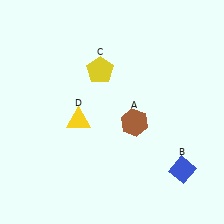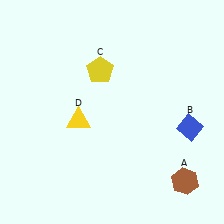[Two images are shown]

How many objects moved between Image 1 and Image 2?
2 objects moved between the two images.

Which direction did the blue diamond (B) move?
The blue diamond (B) moved up.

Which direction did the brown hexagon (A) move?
The brown hexagon (A) moved down.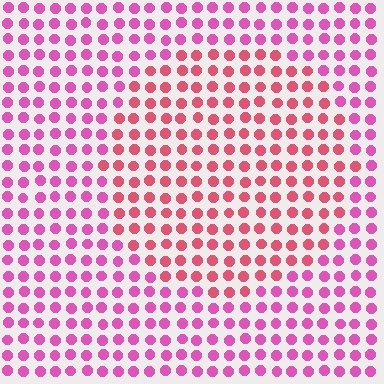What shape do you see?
I see a circle.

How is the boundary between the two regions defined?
The boundary is defined purely by a slight shift in hue (about 28 degrees). Spacing, size, and orientation are identical on both sides.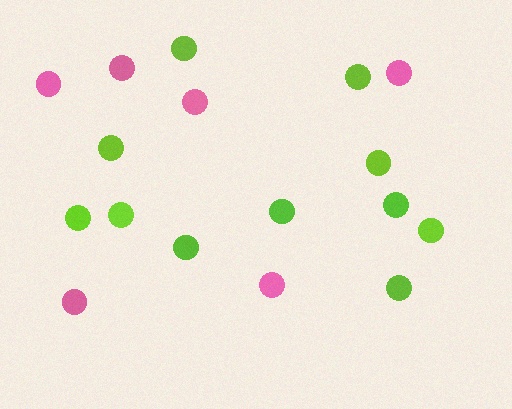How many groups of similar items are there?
There are 2 groups: one group of lime circles (11) and one group of pink circles (6).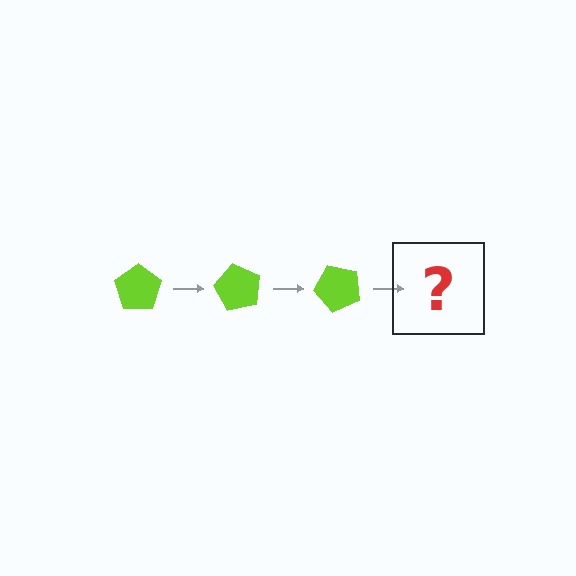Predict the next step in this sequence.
The next step is a lime pentagon rotated 180 degrees.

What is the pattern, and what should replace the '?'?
The pattern is that the pentagon rotates 60 degrees each step. The '?' should be a lime pentagon rotated 180 degrees.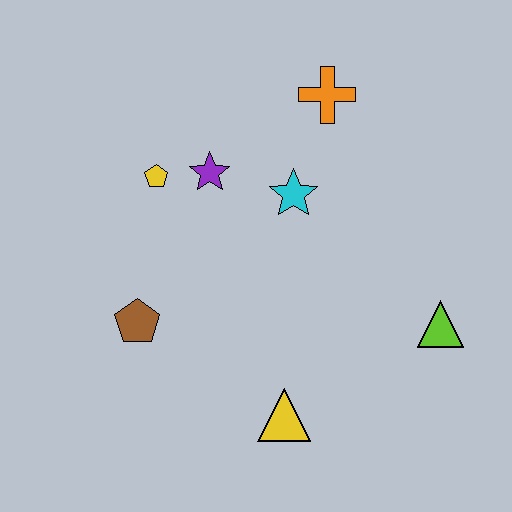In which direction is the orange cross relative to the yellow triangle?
The orange cross is above the yellow triangle.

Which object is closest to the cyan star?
The purple star is closest to the cyan star.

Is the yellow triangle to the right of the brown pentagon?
Yes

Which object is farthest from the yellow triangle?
The orange cross is farthest from the yellow triangle.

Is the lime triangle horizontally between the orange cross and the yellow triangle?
No